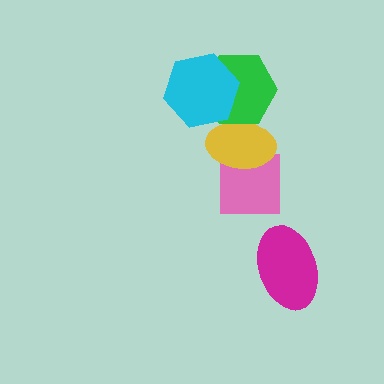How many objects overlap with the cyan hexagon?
1 object overlaps with the cyan hexagon.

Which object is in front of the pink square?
The yellow ellipse is in front of the pink square.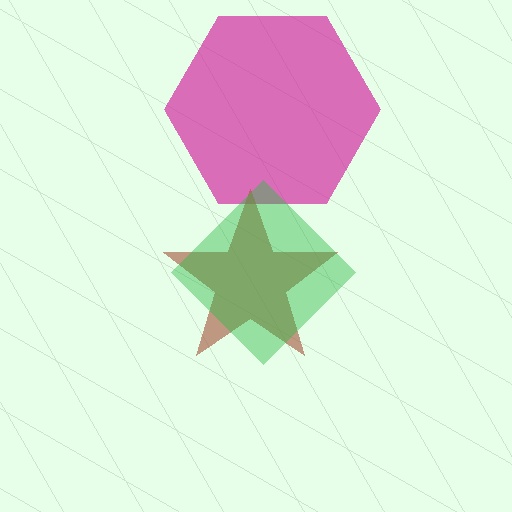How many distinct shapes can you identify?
There are 3 distinct shapes: a magenta hexagon, a brown star, a green diamond.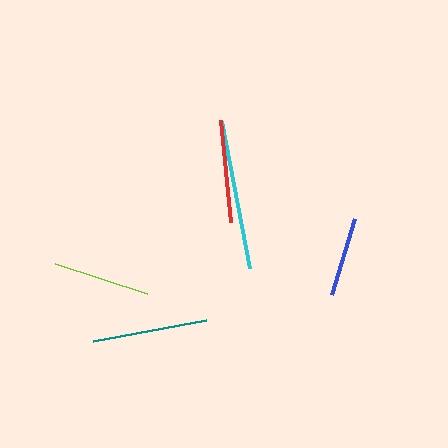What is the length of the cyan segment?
The cyan segment is approximately 150 pixels long.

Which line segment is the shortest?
The blue line is the shortest at approximately 80 pixels.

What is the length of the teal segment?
The teal segment is approximately 115 pixels long.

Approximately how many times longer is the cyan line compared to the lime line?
The cyan line is approximately 1.5 times the length of the lime line.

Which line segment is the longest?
The cyan line is the longest at approximately 150 pixels.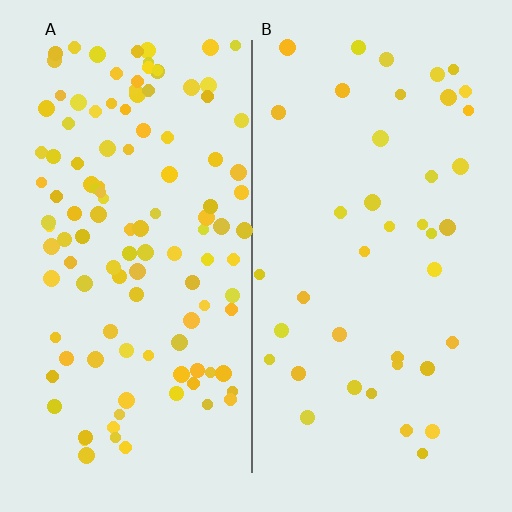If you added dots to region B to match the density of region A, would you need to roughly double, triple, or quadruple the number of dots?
Approximately triple.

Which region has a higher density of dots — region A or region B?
A (the left).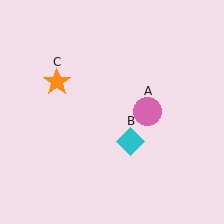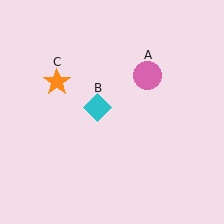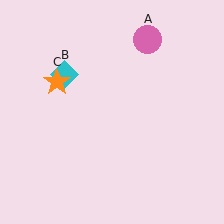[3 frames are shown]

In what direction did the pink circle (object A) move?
The pink circle (object A) moved up.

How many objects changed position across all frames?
2 objects changed position: pink circle (object A), cyan diamond (object B).